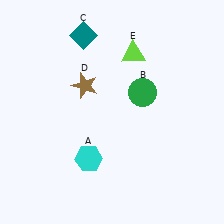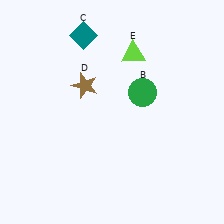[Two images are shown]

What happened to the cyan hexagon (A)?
The cyan hexagon (A) was removed in Image 2. It was in the bottom-left area of Image 1.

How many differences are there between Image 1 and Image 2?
There is 1 difference between the two images.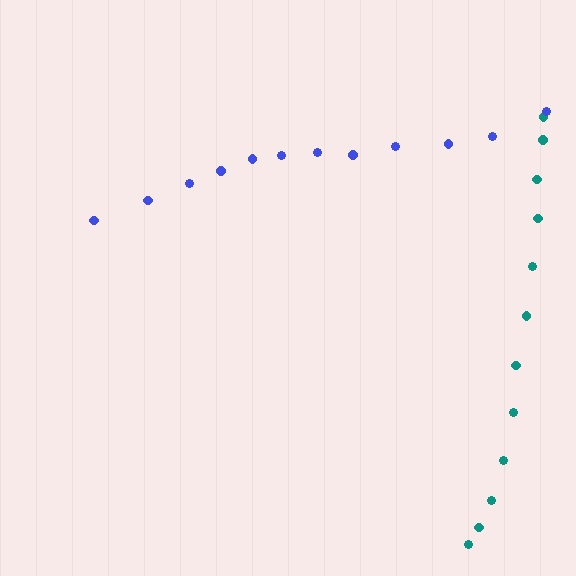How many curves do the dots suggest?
There are 2 distinct paths.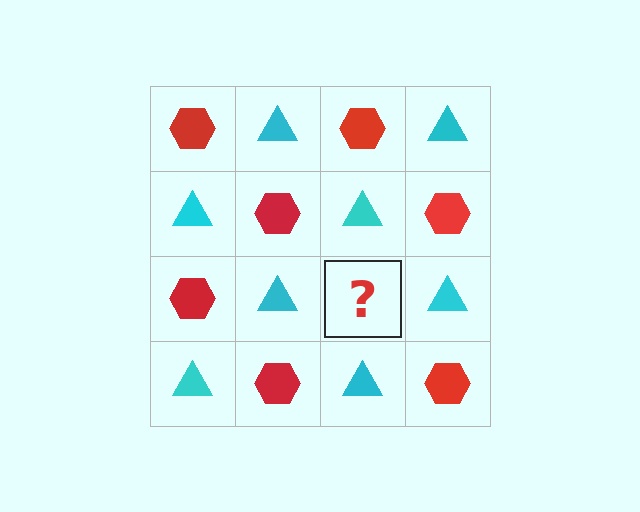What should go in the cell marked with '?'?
The missing cell should contain a red hexagon.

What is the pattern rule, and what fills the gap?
The rule is that it alternates red hexagon and cyan triangle in a checkerboard pattern. The gap should be filled with a red hexagon.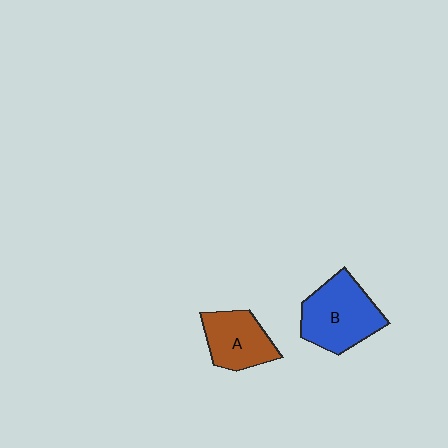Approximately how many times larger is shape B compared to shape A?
Approximately 1.3 times.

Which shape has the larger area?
Shape B (blue).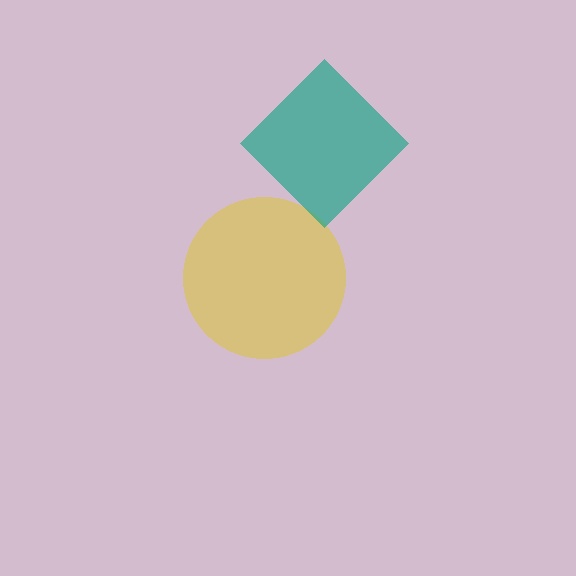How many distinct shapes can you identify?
There are 2 distinct shapes: a yellow circle, a teal diamond.